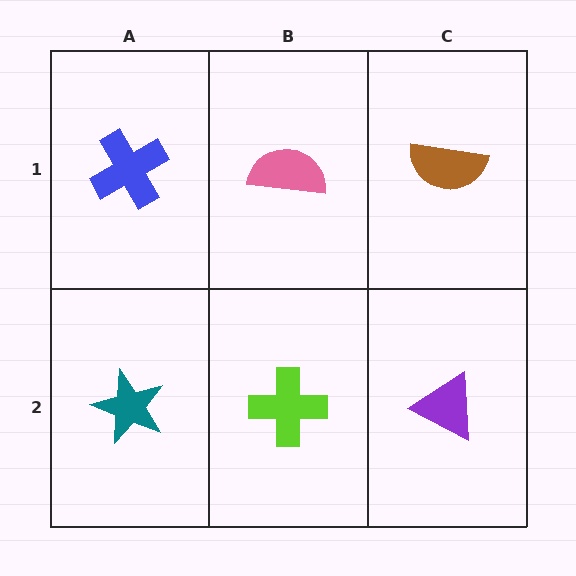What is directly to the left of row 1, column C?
A pink semicircle.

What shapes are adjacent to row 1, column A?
A teal star (row 2, column A), a pink semicircle (row 1, column B).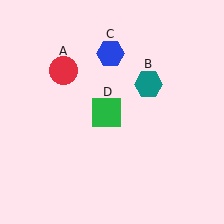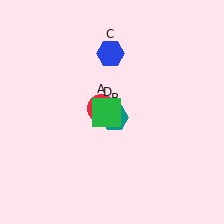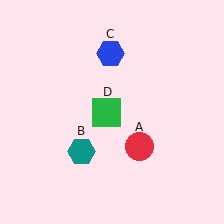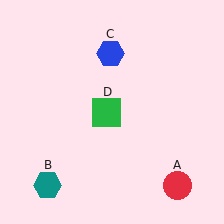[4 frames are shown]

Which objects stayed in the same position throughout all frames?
Blue hexagon (object C) and green square (object D) remained stationary.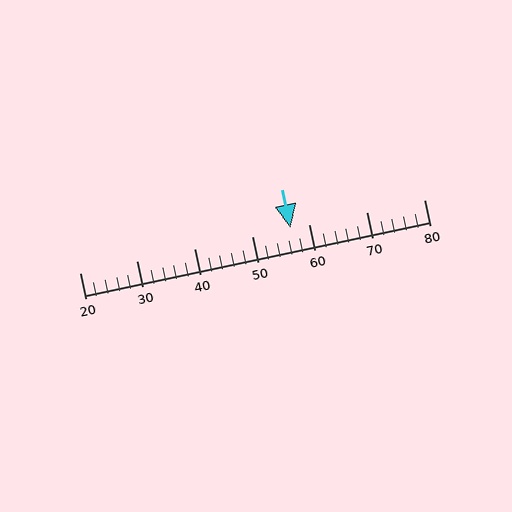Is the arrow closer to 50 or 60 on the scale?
The arrow is closer to 60.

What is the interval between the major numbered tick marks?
The major tick marks are spaced 10 units apart.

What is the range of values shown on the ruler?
The ruler shows values from 20 to 80.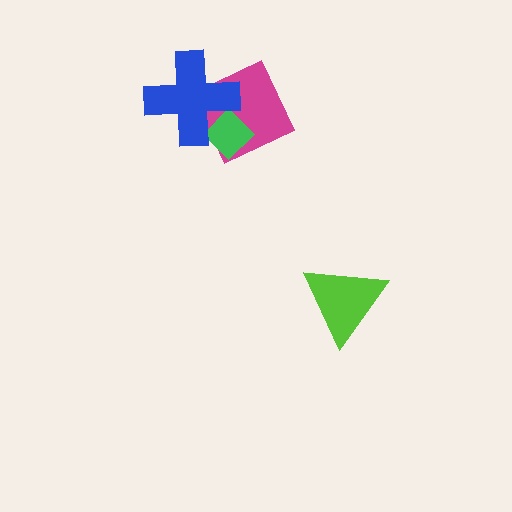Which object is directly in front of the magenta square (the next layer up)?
The green diamond is directly in front of the magenta square.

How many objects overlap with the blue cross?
2 objects overlap with the blue cross.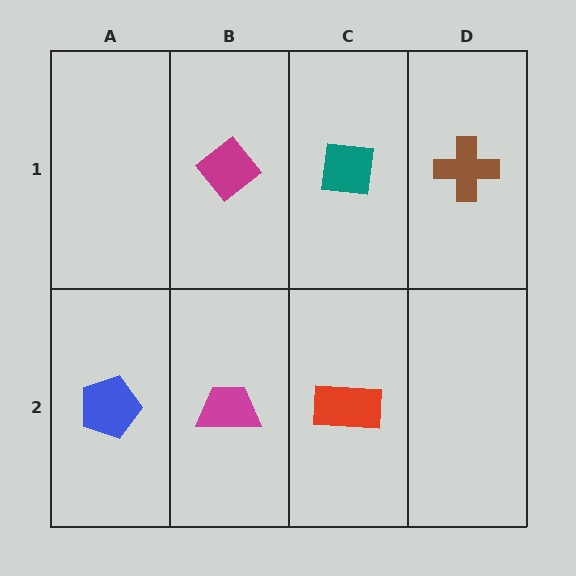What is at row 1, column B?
A magenta diamond.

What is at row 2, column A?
A blue pentagon.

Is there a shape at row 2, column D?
No, that cell is empty.